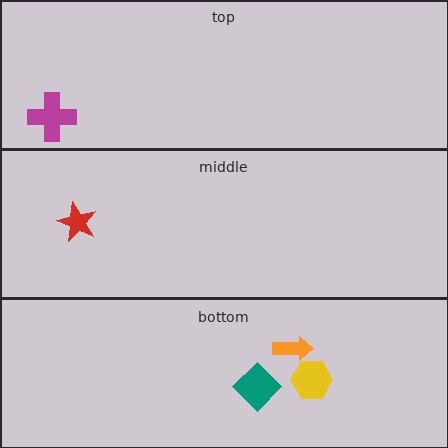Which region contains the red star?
The middle region.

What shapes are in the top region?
The magenta cross.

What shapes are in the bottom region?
The teal diamond, the orange arrow, the yellow hexagon.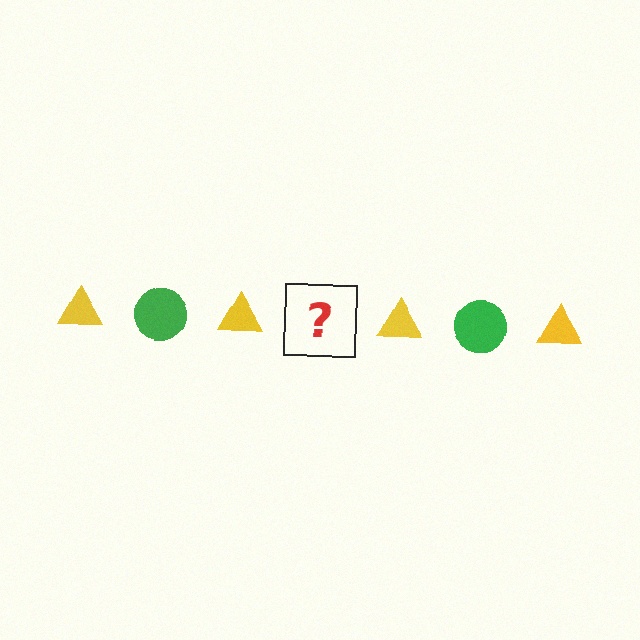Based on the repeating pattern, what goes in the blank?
The blank should be a green circle.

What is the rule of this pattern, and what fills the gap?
The rule is that the pattern alternates between yellow triangle and green circle. The gap should be filled with a green circle.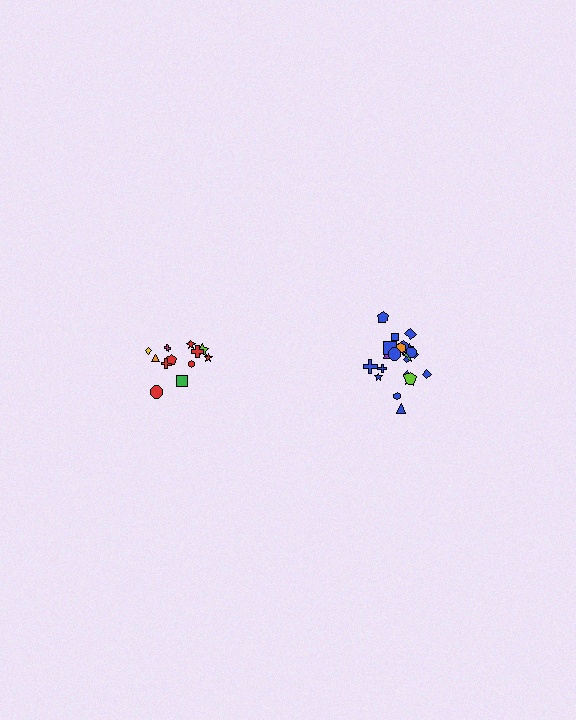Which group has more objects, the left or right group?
The right group.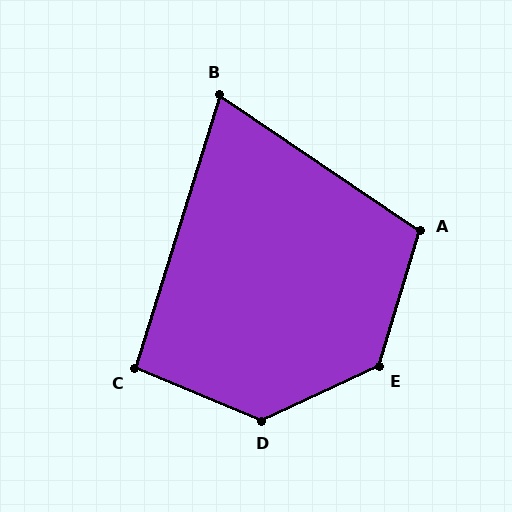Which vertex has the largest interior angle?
D, at approximately 132 degrees.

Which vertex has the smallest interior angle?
B, at approximately 73 degrees.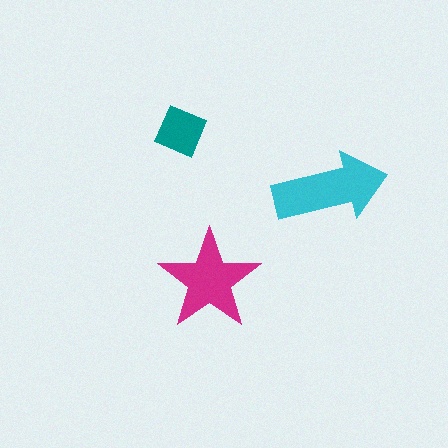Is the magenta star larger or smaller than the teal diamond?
Larger.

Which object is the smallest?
The teal diamond.